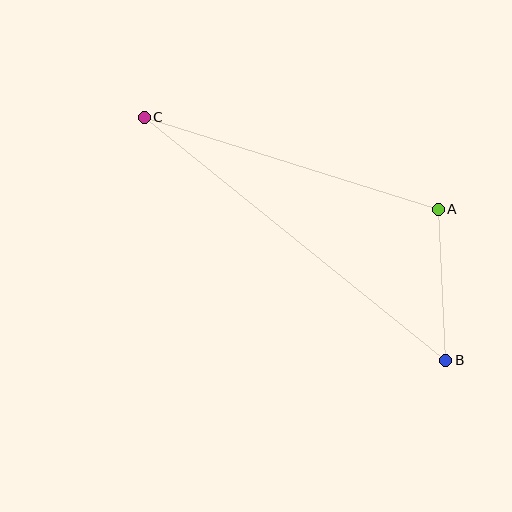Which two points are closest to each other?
Points A and B are closest to each other.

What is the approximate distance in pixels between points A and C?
The distance between A and C is approximately 308 pixels.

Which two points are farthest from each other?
Points B and C are farthest from each other.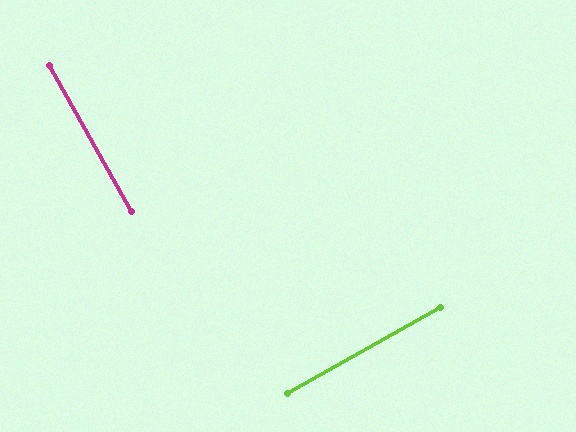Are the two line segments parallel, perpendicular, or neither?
Perpendicular — they meet at approximately 90°.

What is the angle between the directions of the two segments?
Approximately 90 degrees.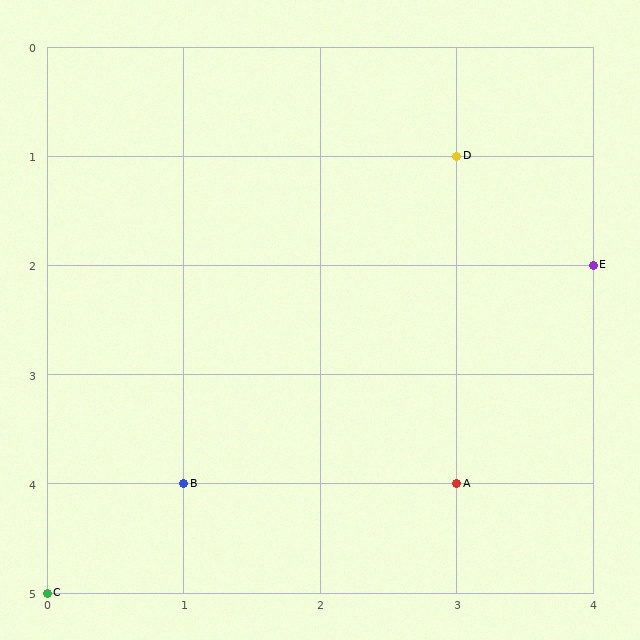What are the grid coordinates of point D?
Point D is at grid coordinates (3, 1).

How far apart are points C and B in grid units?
Points C and B are 1 column and 1 row apart (about 1.4 grid units diagonally).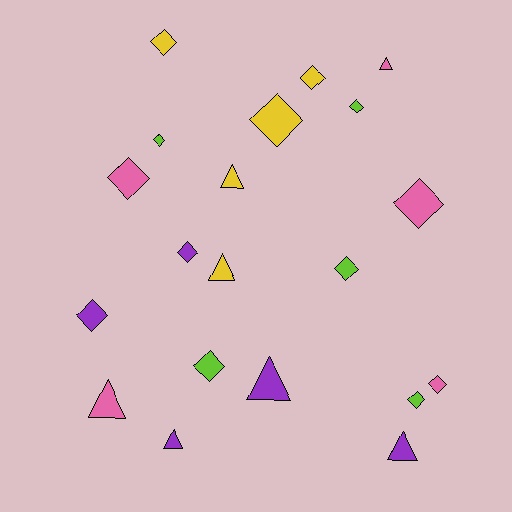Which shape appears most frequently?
Diamond, with 13 objects.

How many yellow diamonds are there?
There are 3 yellow diamonds.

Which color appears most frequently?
Purple, with 5 objects.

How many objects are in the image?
There are 20 objects.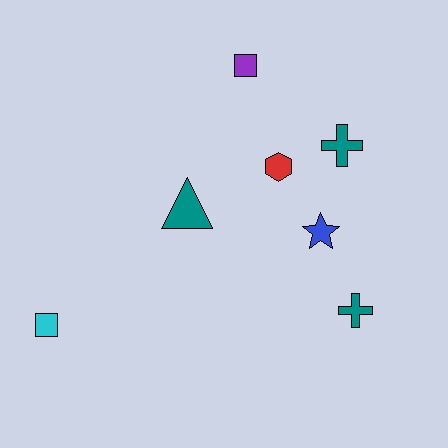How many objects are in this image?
There are 7 objects.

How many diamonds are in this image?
There are no diamonds.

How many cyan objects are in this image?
There is 1 cyan object.